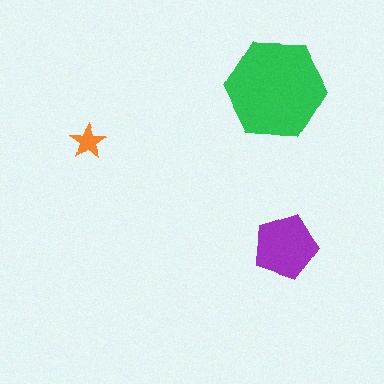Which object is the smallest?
The orange star.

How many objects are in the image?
There are 3 objects in the image.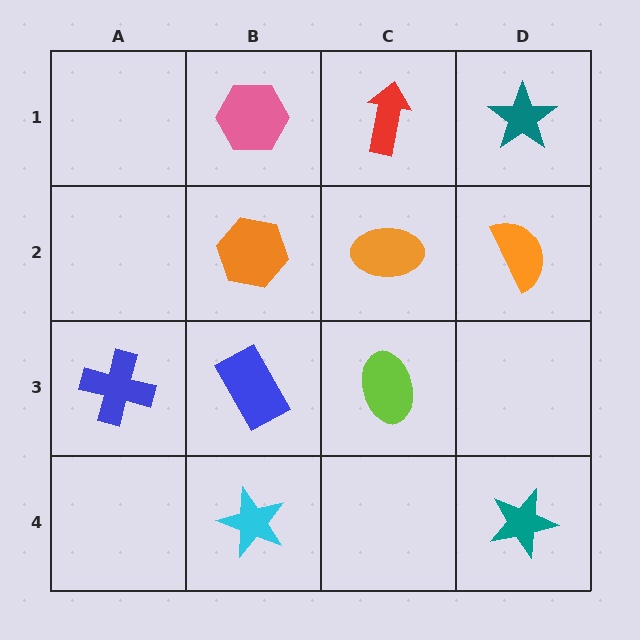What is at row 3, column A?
A blue cross.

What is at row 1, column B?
A pink hexagon.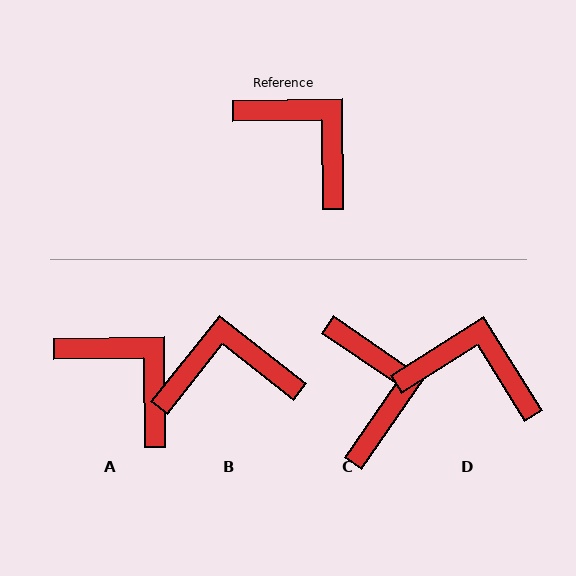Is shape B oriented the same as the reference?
No, it is off by about 51 degrees.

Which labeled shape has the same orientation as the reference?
A.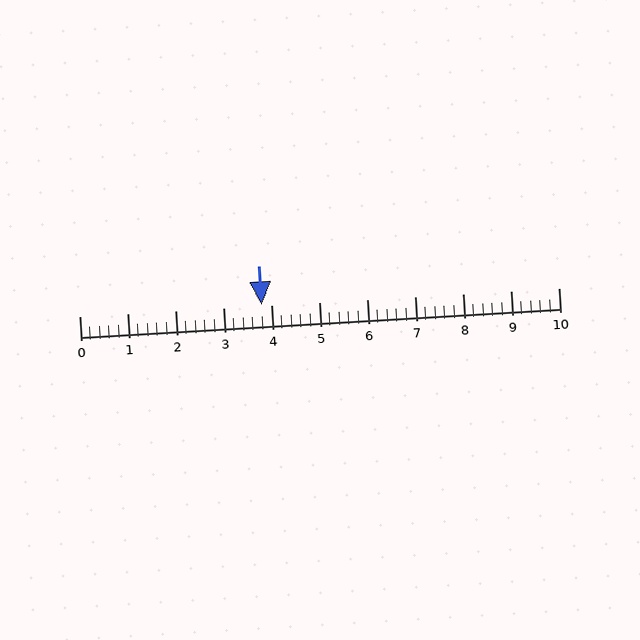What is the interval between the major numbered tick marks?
The major tick marks are spaced 1 units apart.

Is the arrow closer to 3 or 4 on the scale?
The arrow is closer to 4.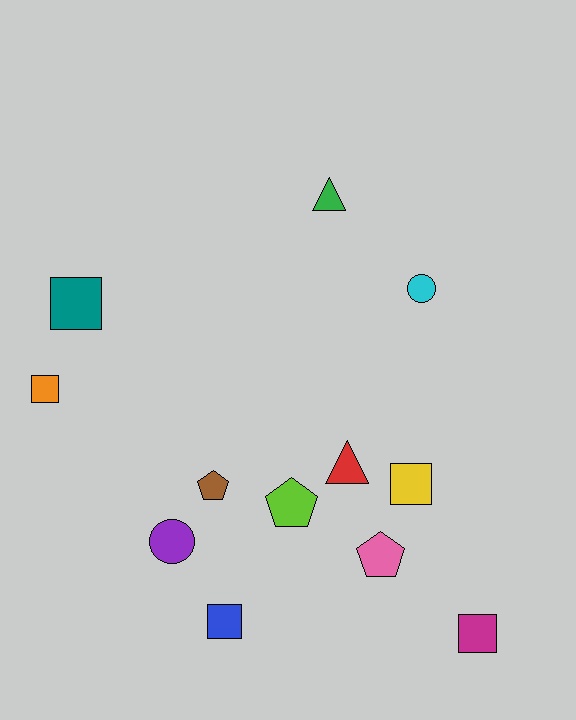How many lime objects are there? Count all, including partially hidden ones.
There is 1 lime object.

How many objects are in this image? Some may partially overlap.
There are 12 objects.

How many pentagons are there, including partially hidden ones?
There are 3 pentagons.